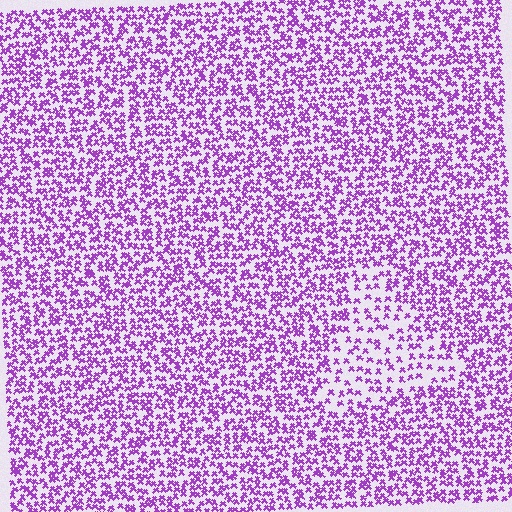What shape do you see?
I see a triangle.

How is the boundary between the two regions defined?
The boundary is defined by a change in element density (approximately 1.9x ratio). All elements are the same color, size, and shape.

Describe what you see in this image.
The image contains small purple elements arranged at two different densities. A triangle-shaped region is visible where the elements are less densely packed than the surrounding area.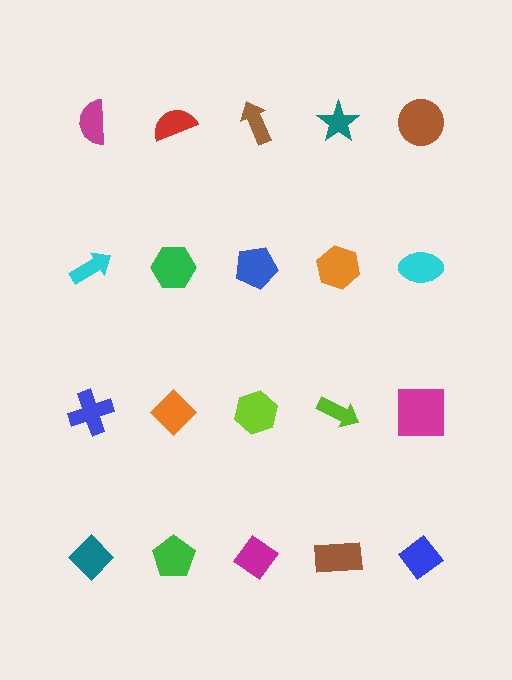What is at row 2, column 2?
A green hexagon.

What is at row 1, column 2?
A red semicircle.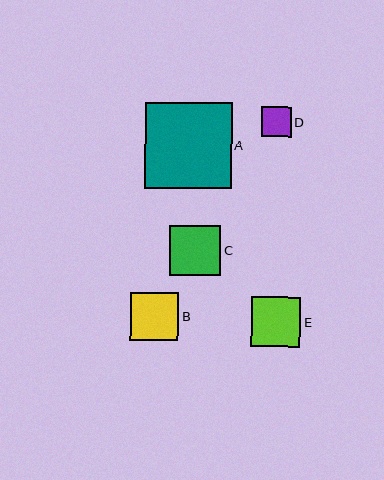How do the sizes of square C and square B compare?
Square C and square B are approximately the same size.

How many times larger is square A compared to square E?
Square A is approximately 1.7 times the size of square E.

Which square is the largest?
Square A is the largest with a size of approximately 86 pixels.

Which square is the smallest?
Square D is the smallest with a size of approximately 30 pixels.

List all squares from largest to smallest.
From largest to smallest: A, C, E, B, D.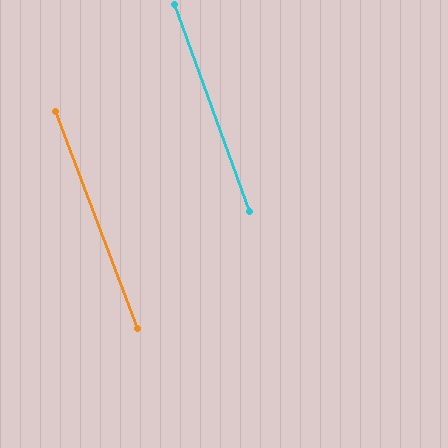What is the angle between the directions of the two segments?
Approximately 1 degree.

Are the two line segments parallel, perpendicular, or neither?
Parallel — their directions differ by only 0.8°.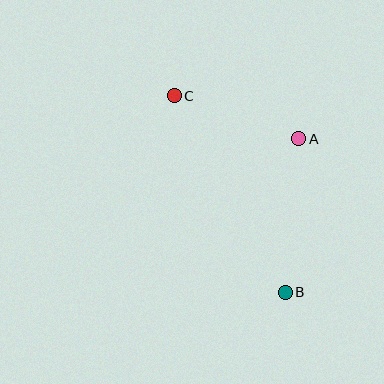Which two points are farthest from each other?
Points B and C are farthest from each other.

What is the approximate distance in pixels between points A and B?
The distance between A and B is approximately 154 pixels.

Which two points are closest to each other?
Points A and C are closest to each other.